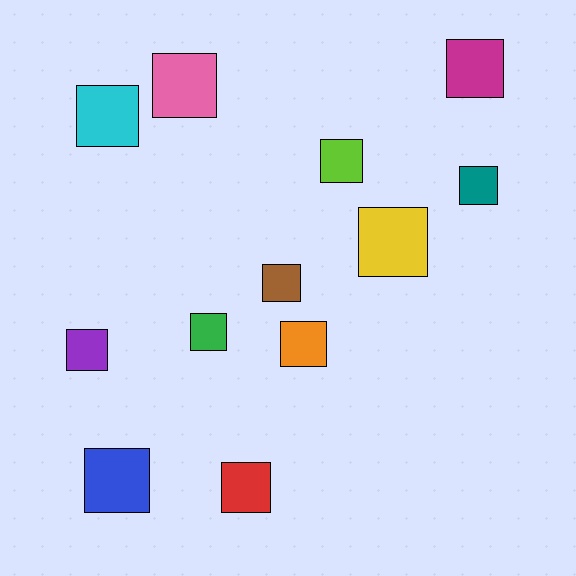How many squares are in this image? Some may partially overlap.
There are 12 squares.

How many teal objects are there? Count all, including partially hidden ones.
There is 1 teal object.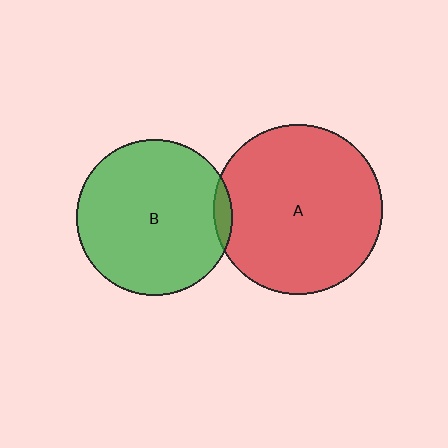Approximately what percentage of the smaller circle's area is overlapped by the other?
Approximately 5%.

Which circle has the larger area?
Circle A (red).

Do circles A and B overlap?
Yes.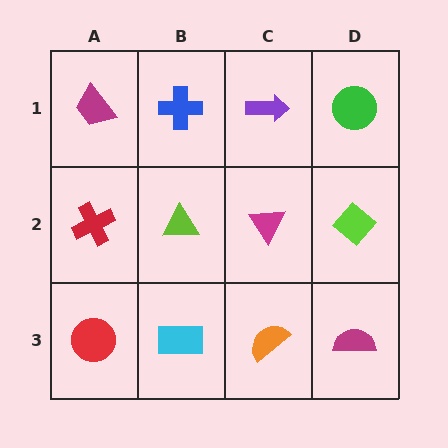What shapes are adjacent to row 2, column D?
A green circle (row 1, column D), a magenta semicircle (row 3, column D), a magenta triangle (row 2, column C).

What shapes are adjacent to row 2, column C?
A purple arrow (row 1, column C), an orange semicircle (row 3, column C), a lime triangle (row 2, column B), a lime diamond (row 2, column D).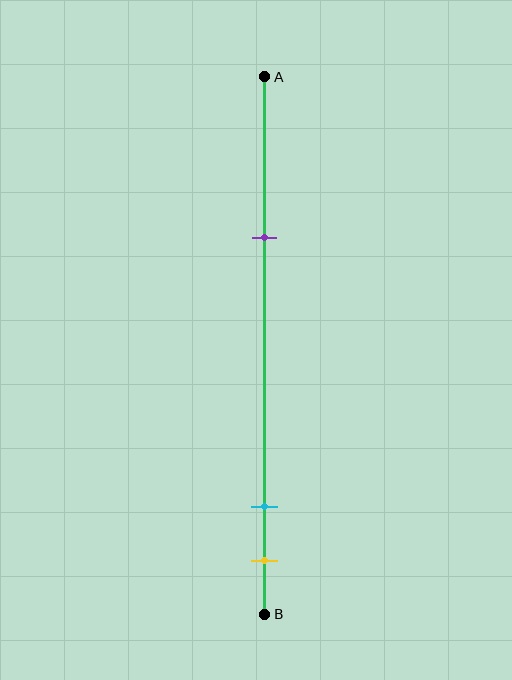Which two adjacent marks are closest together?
The cyan and yellow marks are the closest adjacent pair.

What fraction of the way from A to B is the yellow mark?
The yellow mark is approximately 90% (0.9) of the way from A to B.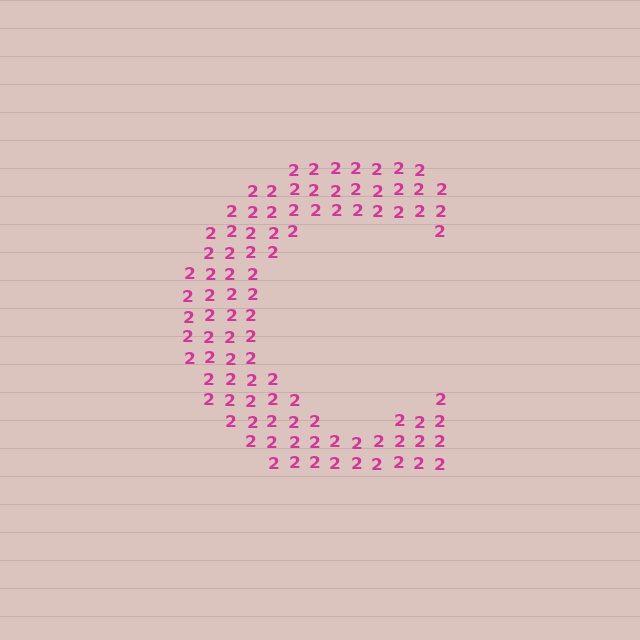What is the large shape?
The large shape is the letter C.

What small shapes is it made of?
It is made of small digit 2's.